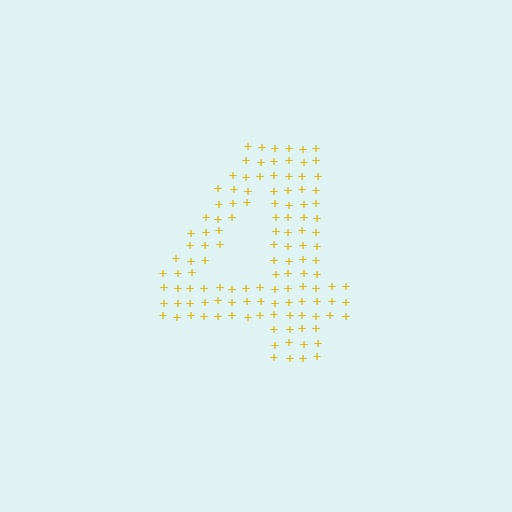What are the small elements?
The small elements are plus signs.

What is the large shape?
The large shape is the digit 4.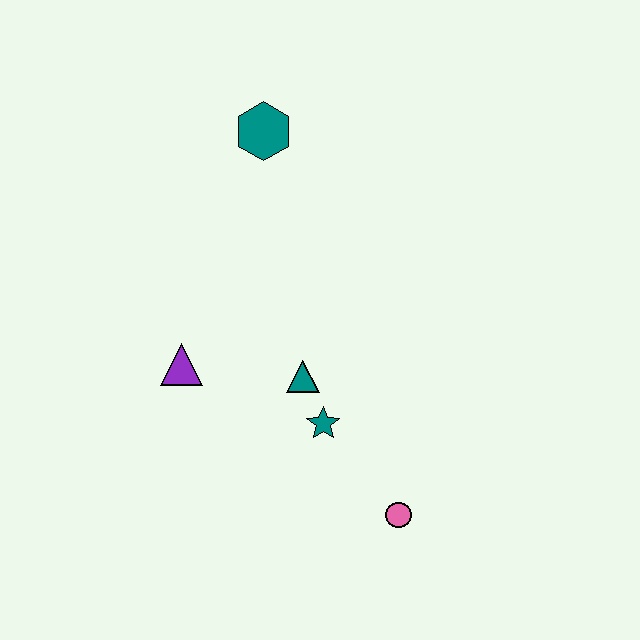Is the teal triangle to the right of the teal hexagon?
Yes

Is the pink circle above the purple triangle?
No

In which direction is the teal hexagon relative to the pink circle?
The teal hexagon is above the pink circle.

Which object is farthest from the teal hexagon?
The pink circle is farthest from the teal hexagon.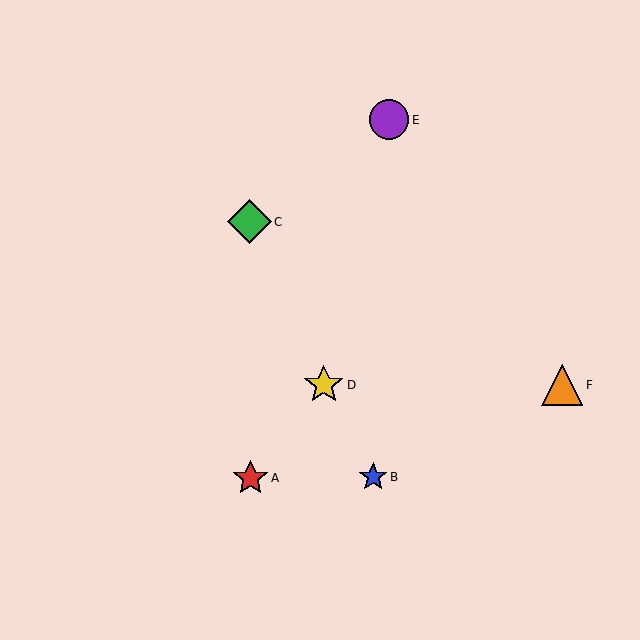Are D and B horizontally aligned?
No, D is at y≈385 and B is at y≈477.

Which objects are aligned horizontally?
Objects D, F are aligned horizontally.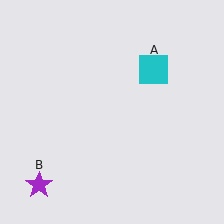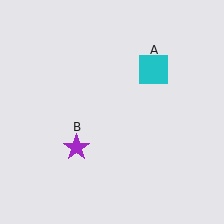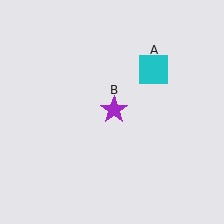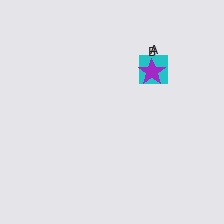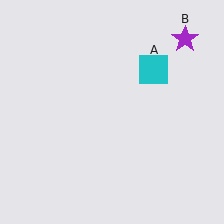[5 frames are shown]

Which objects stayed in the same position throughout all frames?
Cyan square (object A) remained stationary.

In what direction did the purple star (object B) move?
The purple star (object B) moved up and to the right.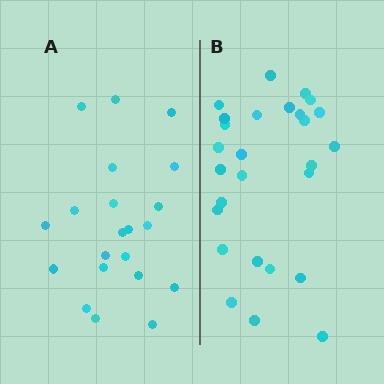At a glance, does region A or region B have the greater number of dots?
Region B (the right region) has more dots.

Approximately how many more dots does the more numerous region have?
Region B has about 6 more dots than region A.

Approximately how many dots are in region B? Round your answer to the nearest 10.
About 30 dots. (The exact count is 27, which rounds to 30.)